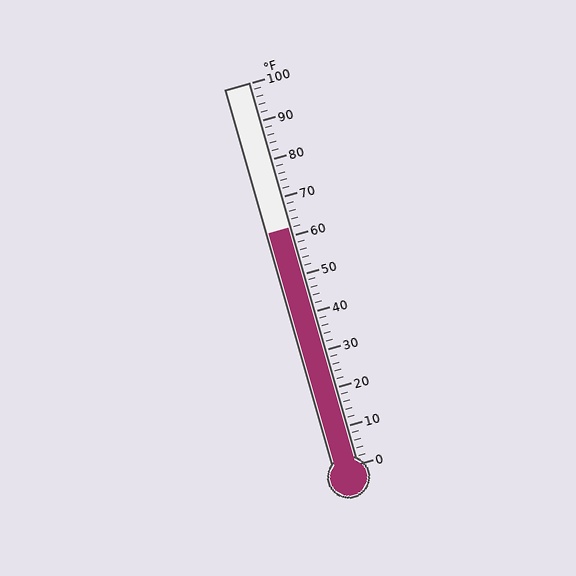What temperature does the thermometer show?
The thermometer shows approximately 62°F.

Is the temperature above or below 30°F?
The temperature is above 30°F.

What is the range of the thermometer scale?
The thermometer scale ranges from 0°F to 100°F.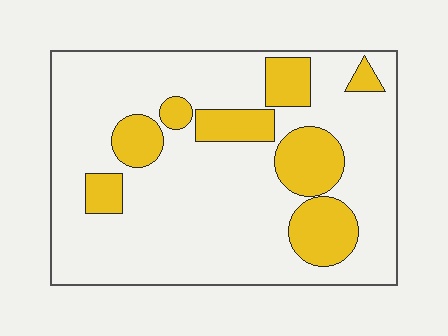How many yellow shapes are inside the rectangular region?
8.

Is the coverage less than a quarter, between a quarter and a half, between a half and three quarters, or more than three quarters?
Less than a quarter.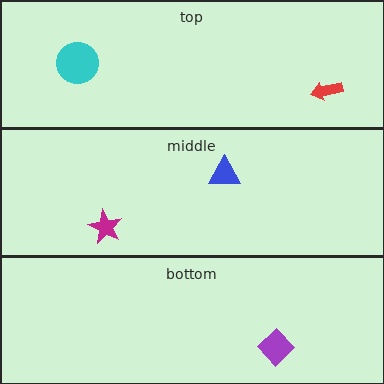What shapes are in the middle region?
The magenta star, the blue triangle.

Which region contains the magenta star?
The middle region.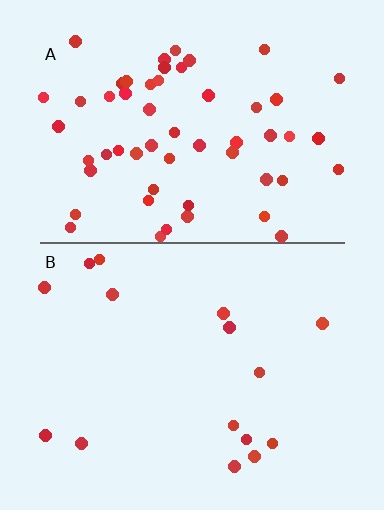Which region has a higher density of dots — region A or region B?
A (the top).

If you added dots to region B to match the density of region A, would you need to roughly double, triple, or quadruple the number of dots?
Approximately quadruple.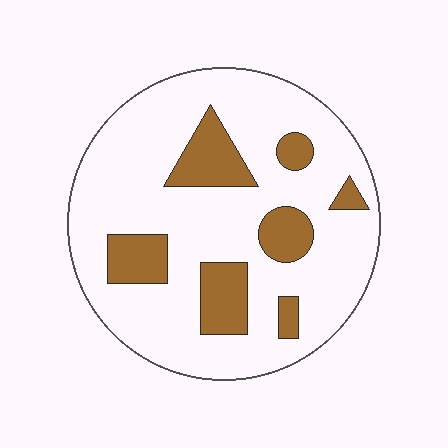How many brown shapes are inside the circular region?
7.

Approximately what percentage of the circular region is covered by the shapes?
Approximately 20%.